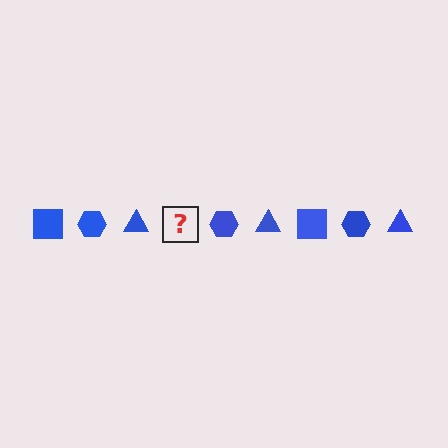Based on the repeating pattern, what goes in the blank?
The blank should be a blue square.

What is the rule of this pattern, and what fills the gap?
The rule is that the pattern cycles through square, hexagon, triangle shapes in blue. The gap should be filled with a blue square.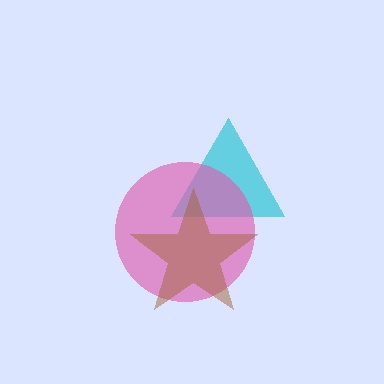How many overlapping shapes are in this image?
There are 3 overlapping shapes in the image.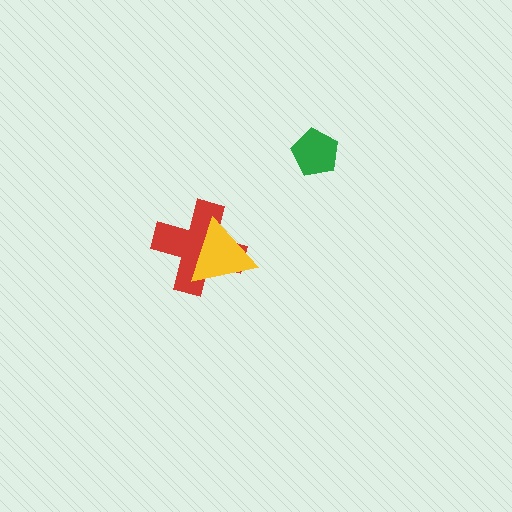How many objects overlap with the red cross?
1 object overlaps with the red cross.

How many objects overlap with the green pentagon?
0 objects overlap with the green pentagon.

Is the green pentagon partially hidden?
No, no other shape covers it.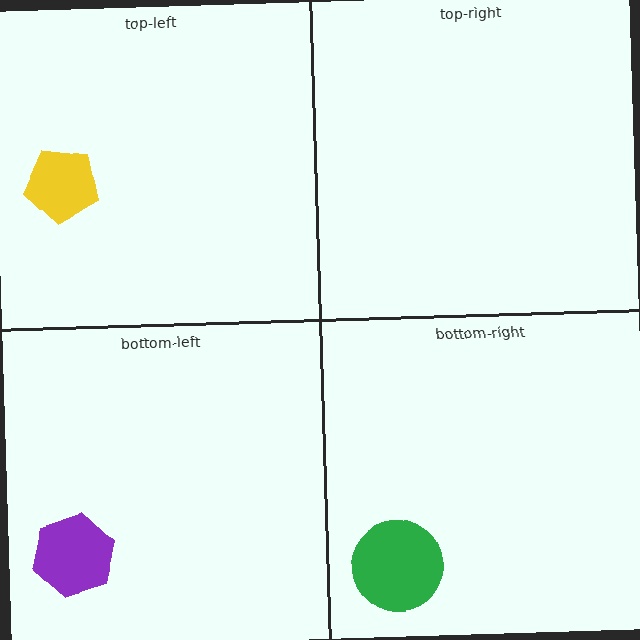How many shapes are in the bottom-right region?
1.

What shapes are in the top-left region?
The yellow pentagon.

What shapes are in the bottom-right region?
The green circle.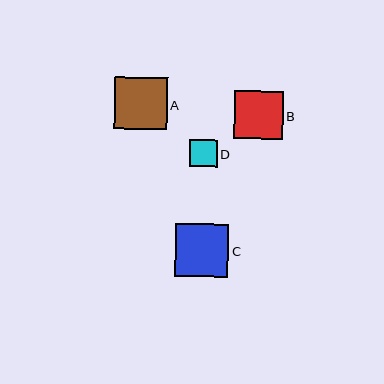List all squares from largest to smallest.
From largest to smallest: C, A, B, D.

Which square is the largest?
Square C is the largest with a size of approximately 53 pixels.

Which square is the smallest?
Square D is the smallest with a size of approximately 27 pixels.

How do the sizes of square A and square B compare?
Square A and square B are approximately the same size.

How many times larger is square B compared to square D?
Square B is approximately 1.8 times the size of square D.